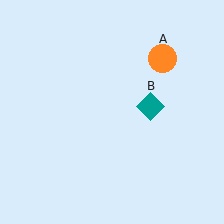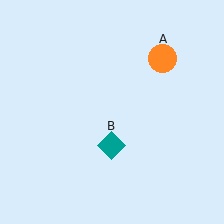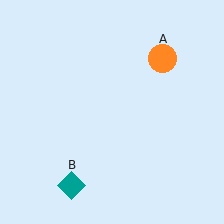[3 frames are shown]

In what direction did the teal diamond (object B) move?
The teal diamond (object B) moved down and to the left.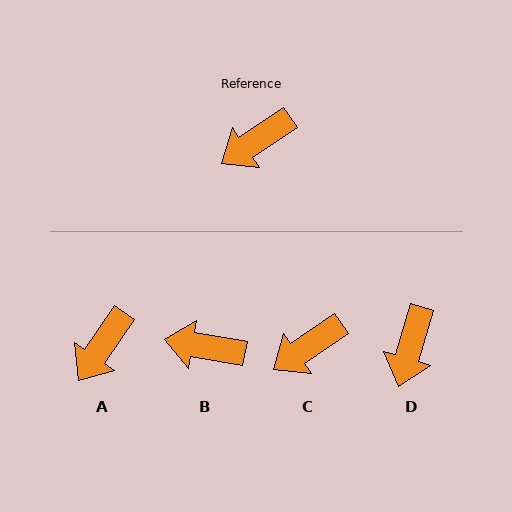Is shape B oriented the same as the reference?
No, it is off by about 44 degrees.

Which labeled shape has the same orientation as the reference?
C.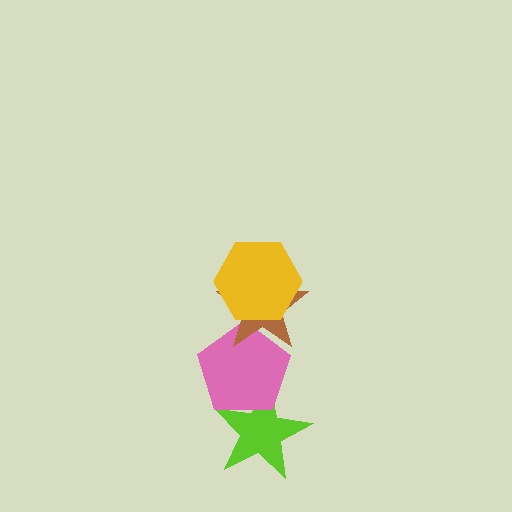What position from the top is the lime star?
The lime star is 4th from the top.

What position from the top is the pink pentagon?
The pink pentagon is 3rd from the top.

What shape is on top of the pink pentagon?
The brown star is on top of the pink pentagon.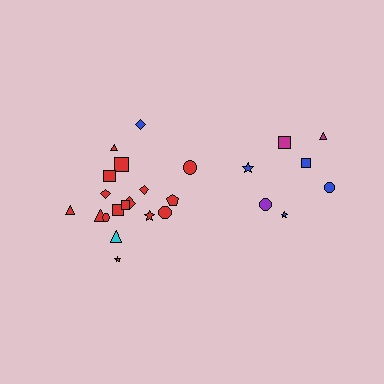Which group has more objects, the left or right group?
The left group.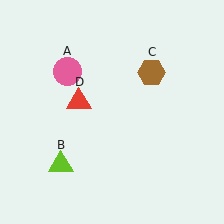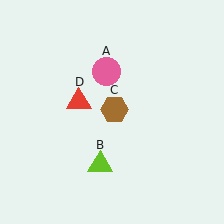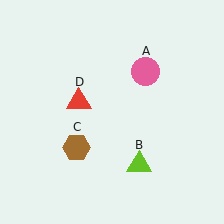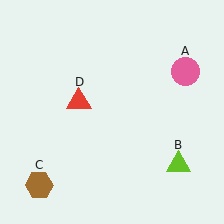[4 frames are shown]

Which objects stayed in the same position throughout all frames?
Red triangle (object D) remained stationary.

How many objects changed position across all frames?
3 objects changed position: pink circle (object A), lime triangle (object B), brown hexagon (object C).